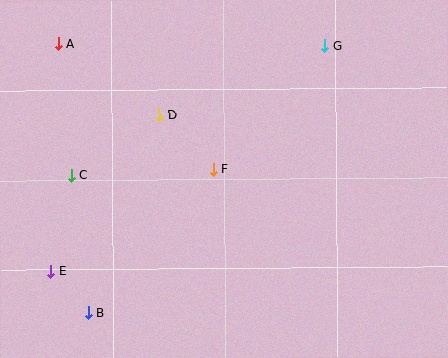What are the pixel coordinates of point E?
Point E is at (50, 272).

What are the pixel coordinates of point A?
Point A is at (58, 44).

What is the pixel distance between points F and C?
The distance between F and C is 142 pixels.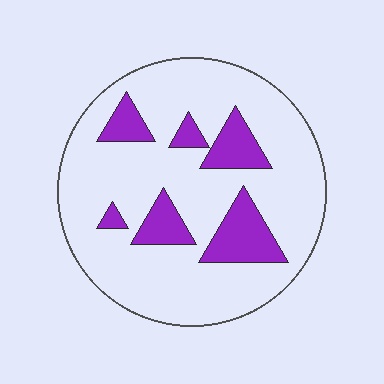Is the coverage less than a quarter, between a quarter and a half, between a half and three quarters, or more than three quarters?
Less than a quarter.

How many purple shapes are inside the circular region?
6.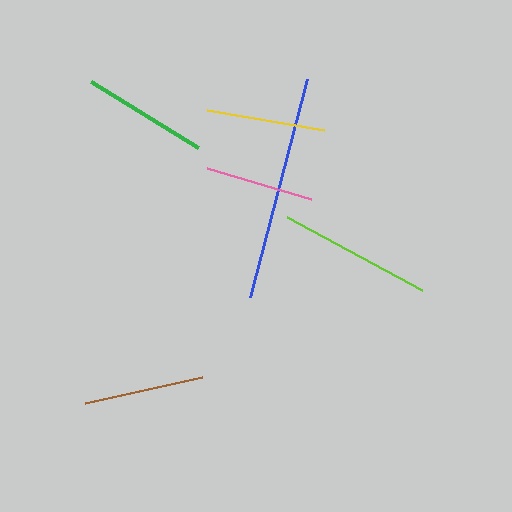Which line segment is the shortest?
The pink line is the shortest at approximately 109 pixels.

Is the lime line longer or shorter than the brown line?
The lime line is longer than the brown line.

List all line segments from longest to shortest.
From longest to shortest: blue, lime, green, brown, yellow, pink.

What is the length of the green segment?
The green segment is approximately 126 pixels long.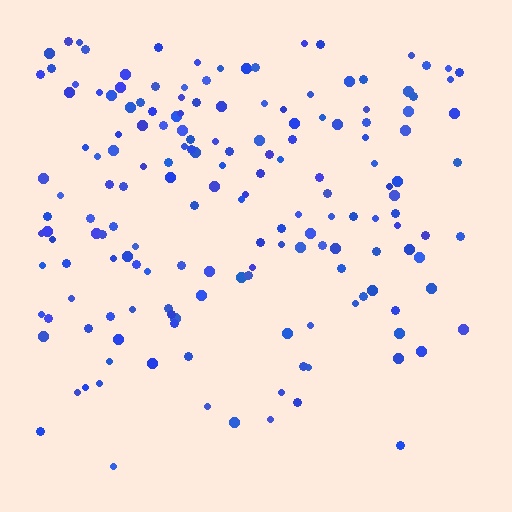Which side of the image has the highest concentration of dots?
The top.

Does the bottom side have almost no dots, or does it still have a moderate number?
Still a moderate number, just noticeably fewer than the top.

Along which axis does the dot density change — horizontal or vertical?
Vertical.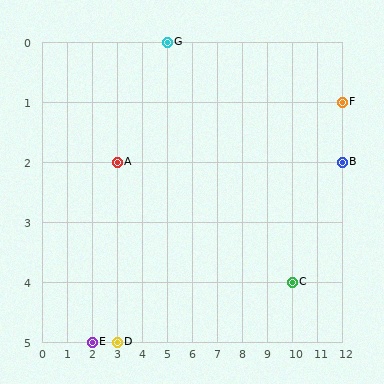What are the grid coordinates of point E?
Point E is at grid coordinates (2, 5).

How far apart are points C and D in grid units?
Points C and D are 7 columns and 1 row apart (about 7.1 grid units diagonally).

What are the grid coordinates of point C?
Point C is at grid coordinates (10, 4).